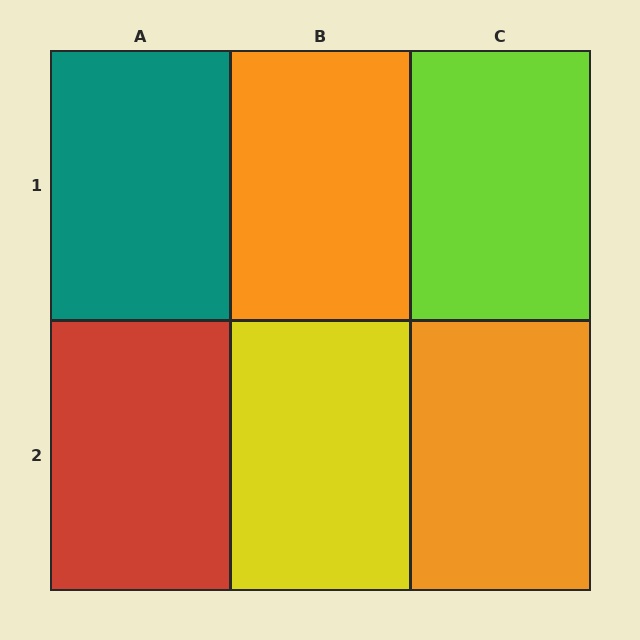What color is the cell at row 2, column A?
Red.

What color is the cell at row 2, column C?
Orange.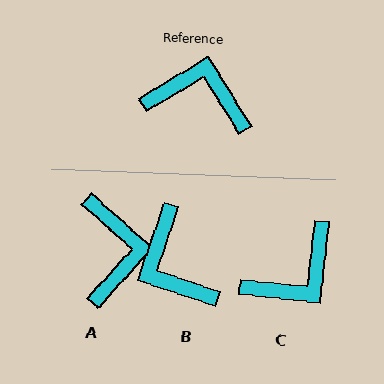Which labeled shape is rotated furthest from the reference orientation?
B, about 130 degrees away.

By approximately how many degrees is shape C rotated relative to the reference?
Approximately 127 degrees clockwise.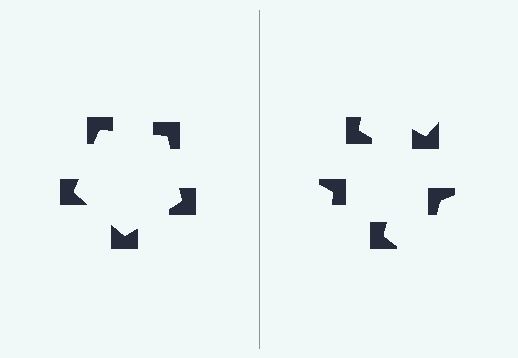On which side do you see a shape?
An illusory pentagon appears on the left side. On the right side the wedge cuts are rotated, so no coherent shape forms.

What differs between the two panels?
The notched squares are positioned identically on both sides; only the wedge orientations differ. On the left they align to a pentagon; on the right they are misaligned.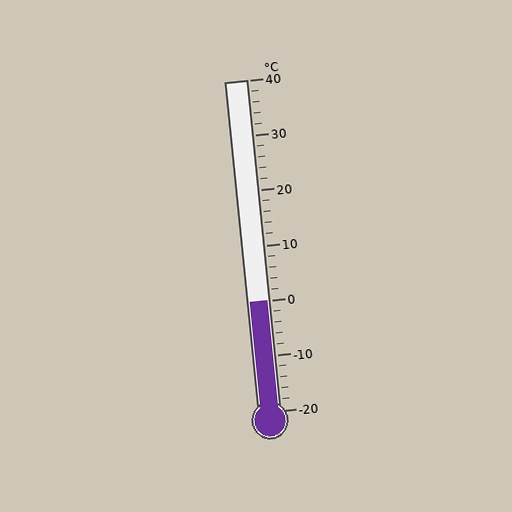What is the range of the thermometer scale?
The thermometer scale ranges from -20°C to 40°C.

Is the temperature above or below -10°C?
The temperature is above -10°C.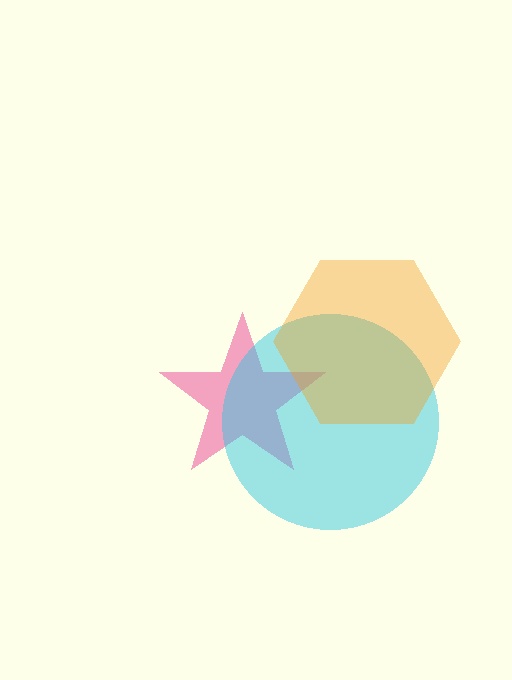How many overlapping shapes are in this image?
There are 3 overlapping shapes in the image.